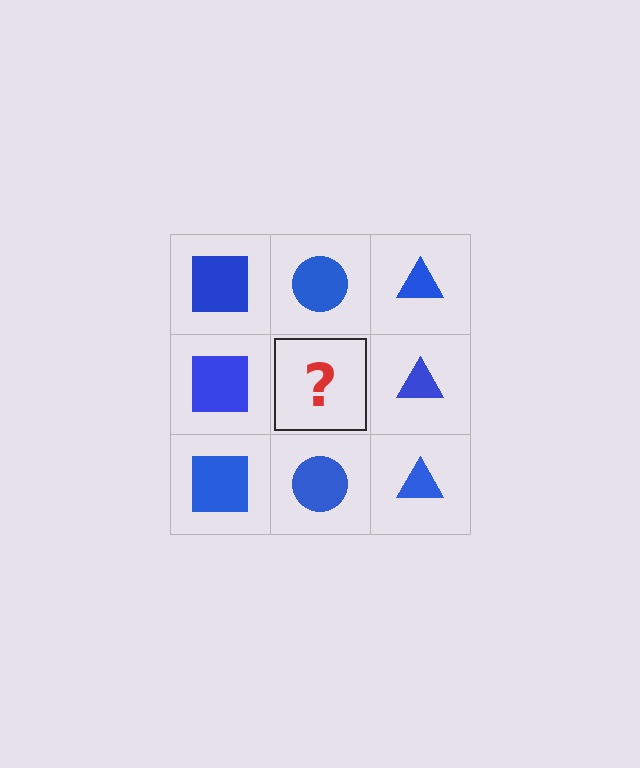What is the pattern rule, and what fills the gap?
The rule is that each column has a consistent shape. The gap should be filled with a blue circle.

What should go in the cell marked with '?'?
The missing cell should contain a blue circle.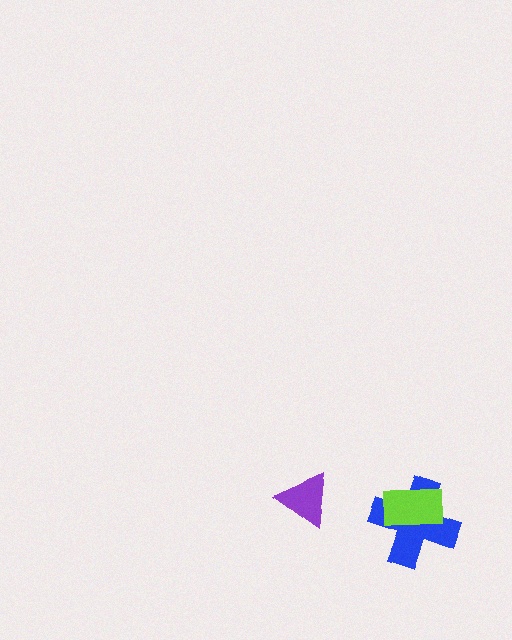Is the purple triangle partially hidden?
No, no other shape covers it.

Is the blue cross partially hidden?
Yes, it is partially covered by another shape.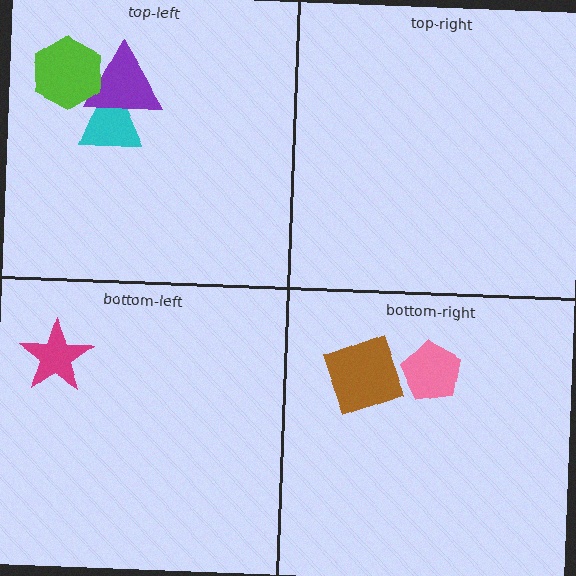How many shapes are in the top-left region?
3.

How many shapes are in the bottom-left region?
1.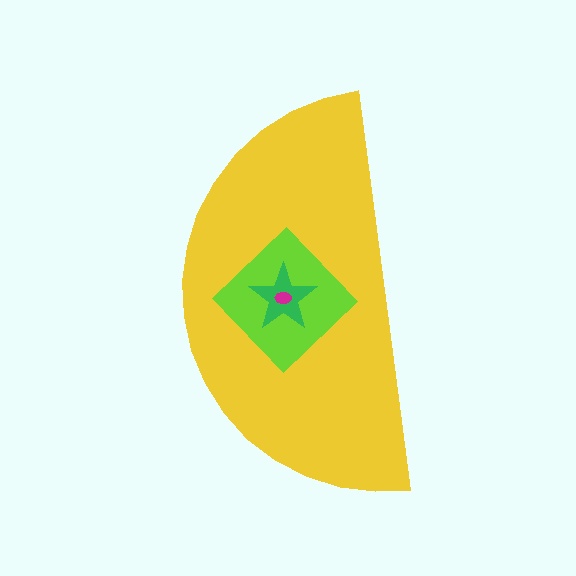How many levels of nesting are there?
4.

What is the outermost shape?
The yellow semicircle.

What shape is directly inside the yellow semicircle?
The lime diamond.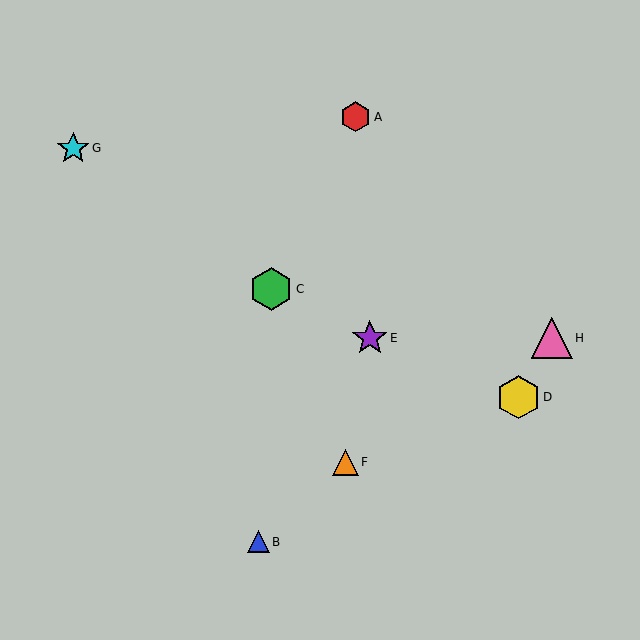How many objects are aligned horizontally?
2 objects (E, H) are aligned horizontally.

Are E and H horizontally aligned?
Yes, both are at y≈338.